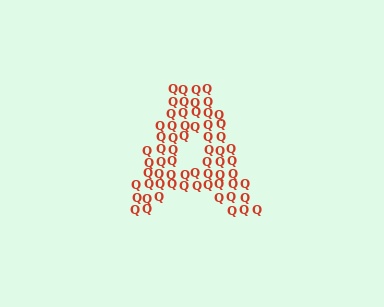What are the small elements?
The small elements are letter Q's.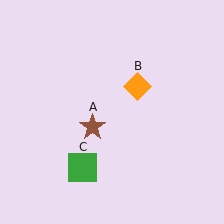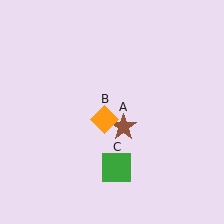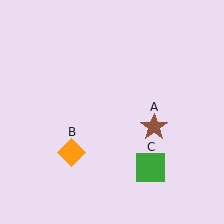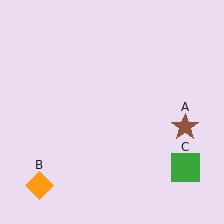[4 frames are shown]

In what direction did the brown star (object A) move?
The brown star (object A) moved right.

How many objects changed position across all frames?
3 objects changed position: brown star (object A), orange diamond (object B), green square (object C).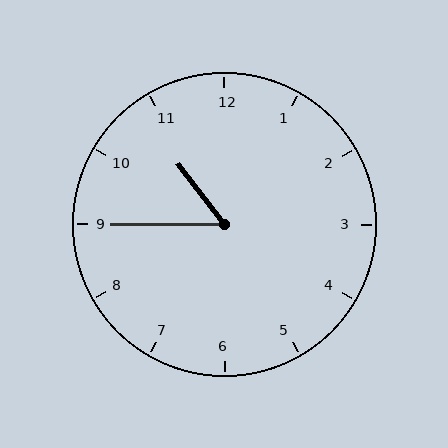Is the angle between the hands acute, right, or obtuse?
It is acute.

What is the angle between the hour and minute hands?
Approximately 52 degrees.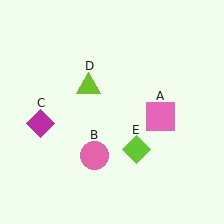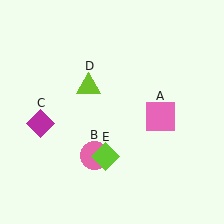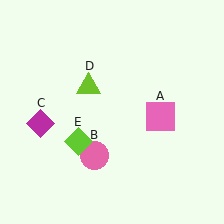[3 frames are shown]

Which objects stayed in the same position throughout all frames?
Pink square (object A) and pink circle (object B) and magenta diamond (object C) and lime triangle (object D) remained stationary.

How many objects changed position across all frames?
1 object changed position: lime diamond (object E).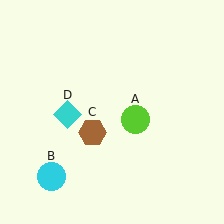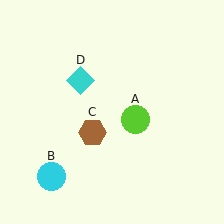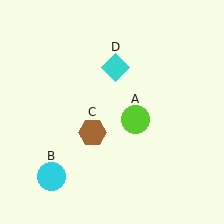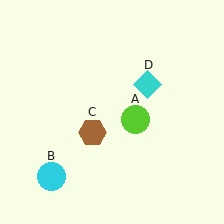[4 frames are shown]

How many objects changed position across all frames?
1 object changed position: cyan diamond (object D).